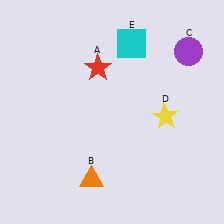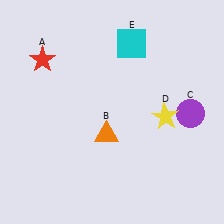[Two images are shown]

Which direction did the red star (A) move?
The red star (A) moved left.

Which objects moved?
The objects that moved are: the red star (A), the orange triangle (B), the purple circle (C).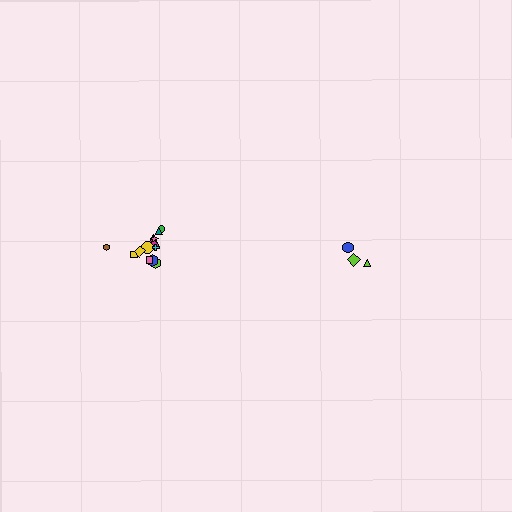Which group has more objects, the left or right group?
The left group.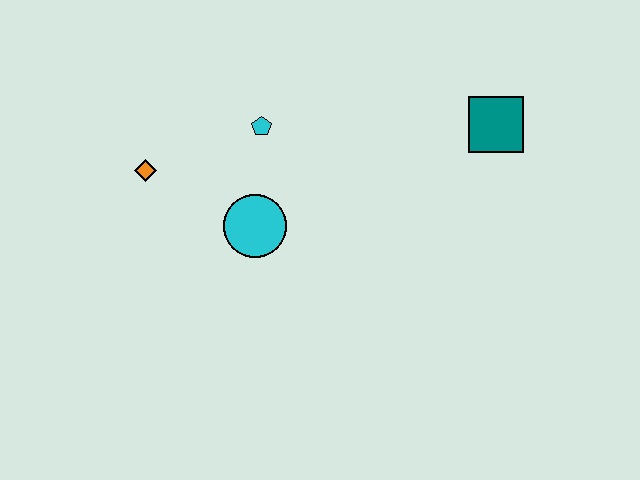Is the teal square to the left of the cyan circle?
No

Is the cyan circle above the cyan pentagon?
No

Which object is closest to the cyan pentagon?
The cyan circle is closest to the cyan pentagon.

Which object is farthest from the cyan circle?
The teal square is farthest from the cyan circle.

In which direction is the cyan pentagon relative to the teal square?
The cyan pentagon is to the left of the teal square.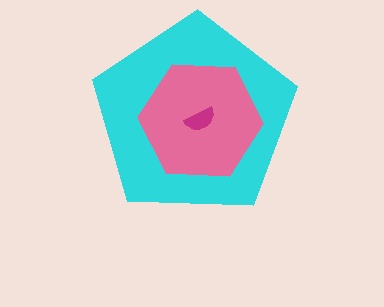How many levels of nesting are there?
3.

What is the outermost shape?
The cyan pentagon.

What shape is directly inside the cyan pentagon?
The pink hexagon.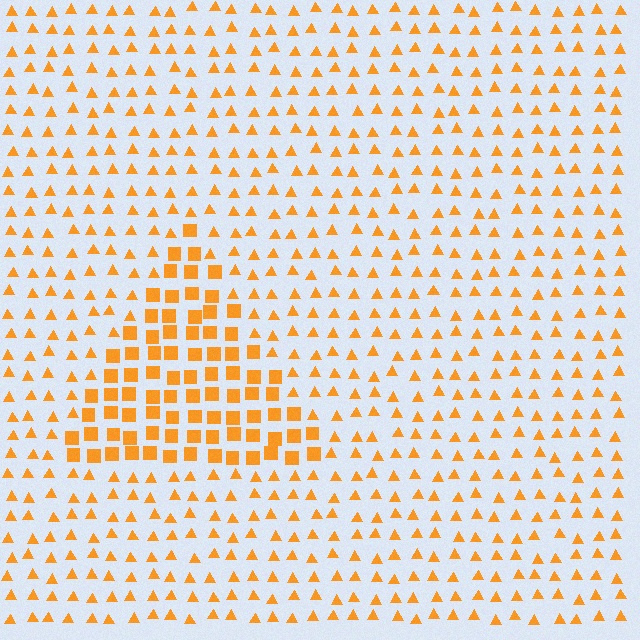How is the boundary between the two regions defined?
The boundary is defined by a change in element shape: squares inside vs. triangles outside. All elements share the same color and spacing.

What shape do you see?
I see a triangle.